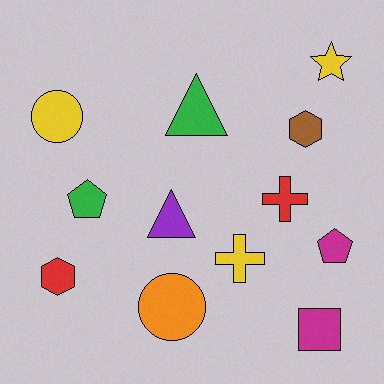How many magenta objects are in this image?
There are 2 magenta objects.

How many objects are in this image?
There are 12 objects.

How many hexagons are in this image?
There are 2 hexagons.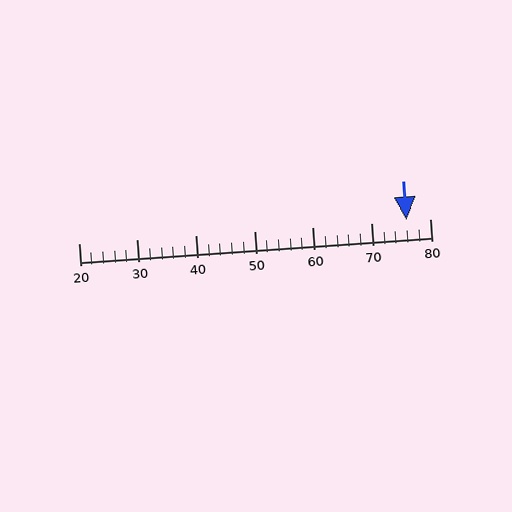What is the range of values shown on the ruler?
The ruler shows values from 20 to 80.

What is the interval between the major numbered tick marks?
The major tick marks are spaced 10 units apart.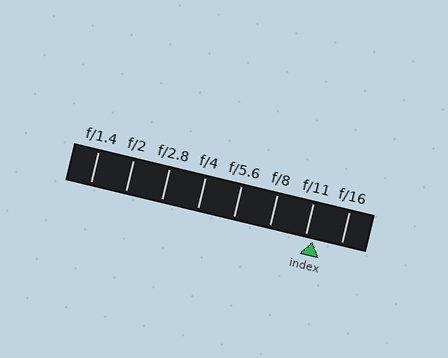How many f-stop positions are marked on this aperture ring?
There are 8 f-stop positions marked.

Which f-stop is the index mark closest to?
The index mark is closest to f/11.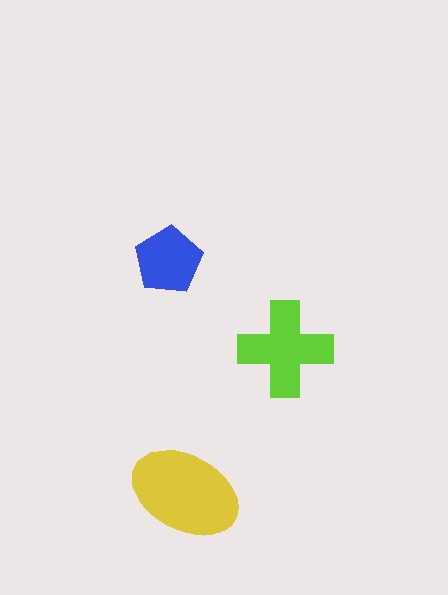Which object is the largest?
The yellow ellipse.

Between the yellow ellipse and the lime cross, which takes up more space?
The yellow ellipse.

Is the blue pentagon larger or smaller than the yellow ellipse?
Smaller.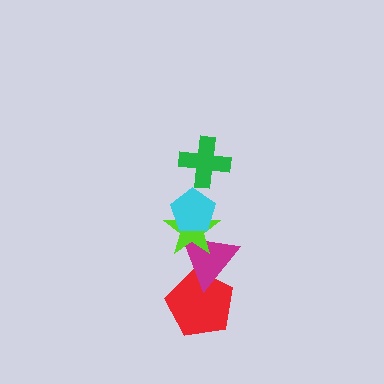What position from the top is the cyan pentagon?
The cyan pentagon is 2nd from the top.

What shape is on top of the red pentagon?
The magenta triangle is on top of the red pentagon.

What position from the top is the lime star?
The lime star is 3rd from the top.